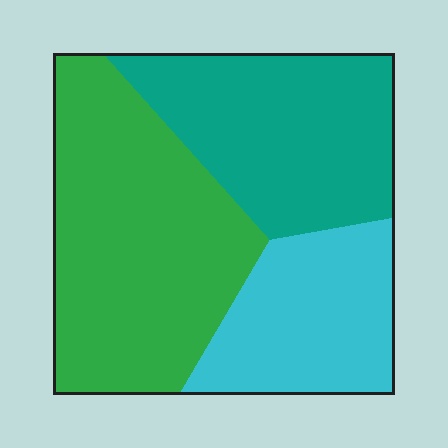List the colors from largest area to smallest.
From largest to smallest: green, teal, cyan.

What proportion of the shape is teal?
Teal covers about 30% of the shape.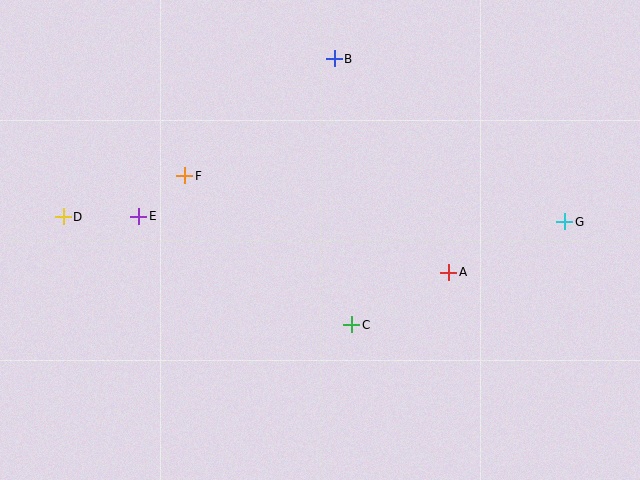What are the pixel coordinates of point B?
Point B is at (334, 59).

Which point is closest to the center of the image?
Point C at (352, 325) is closest to the center.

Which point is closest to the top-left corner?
Point D is closest to the top-left corner.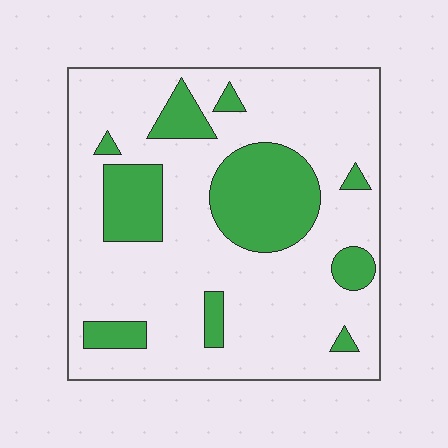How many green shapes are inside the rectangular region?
10.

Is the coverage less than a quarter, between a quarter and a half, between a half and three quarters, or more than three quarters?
Less than a quarter.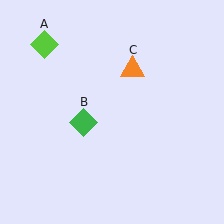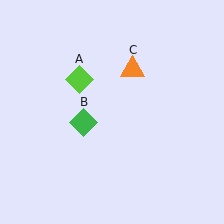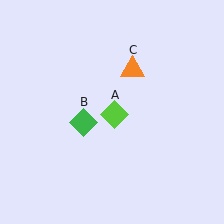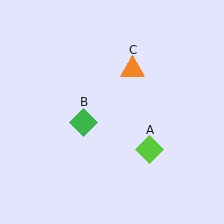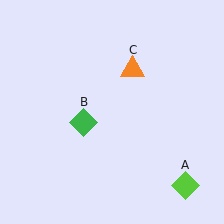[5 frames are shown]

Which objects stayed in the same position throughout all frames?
Green diamond (object B) and orange triangle (object C) remained stationary.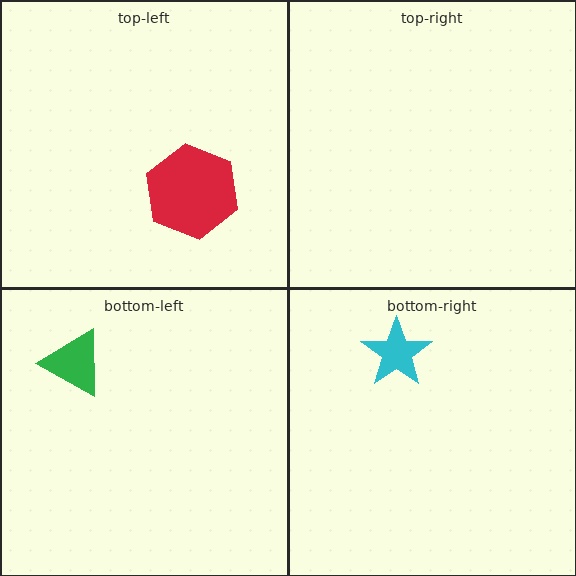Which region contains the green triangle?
The bottom-left region.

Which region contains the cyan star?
The bottom-right region.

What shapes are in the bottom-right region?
The cyan star.